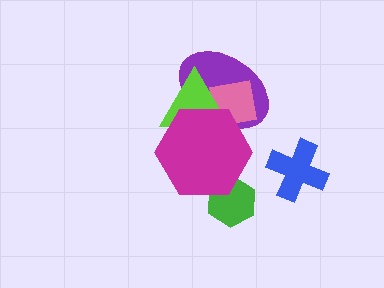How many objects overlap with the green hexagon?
1 object overlaps with the green hexagon.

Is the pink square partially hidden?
Yes, it is partially covered by another shape.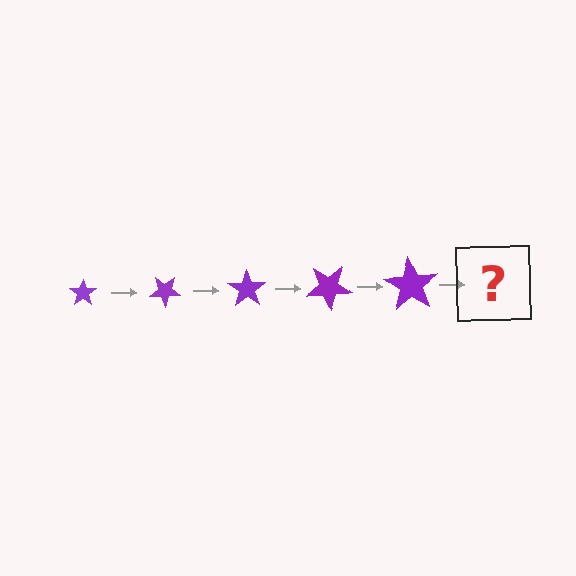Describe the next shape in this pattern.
It should be a star, larger than the previous one and rotated 175 degrees from the start.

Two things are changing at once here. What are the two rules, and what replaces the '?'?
The two rules are that the star grows larger each step and it rotates 35 degrees each step. The '?' should be a star, larger than the previous one and rotated 175 degrees from the start.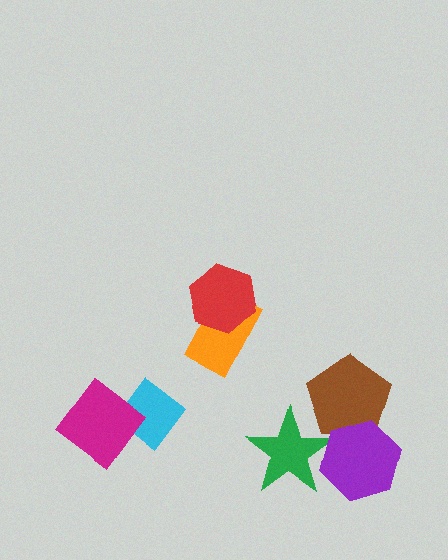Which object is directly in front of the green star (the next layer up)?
The brown pentagon is directly in front of the green star.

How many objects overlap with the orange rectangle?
1 object overlaps with the orange rectangle.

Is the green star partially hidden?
Yes, it is partially covered by another shape.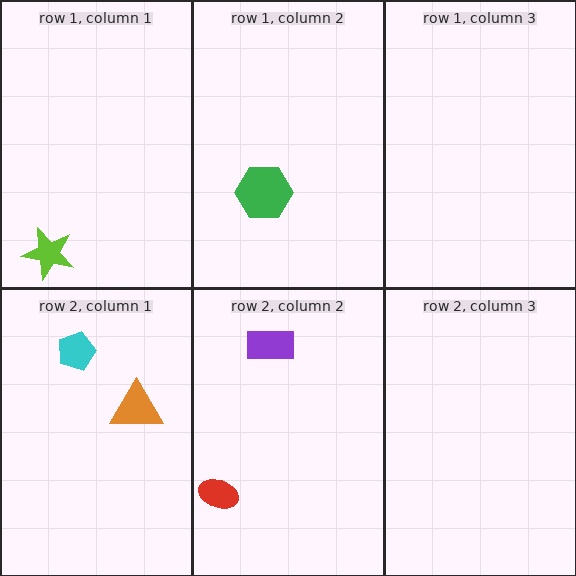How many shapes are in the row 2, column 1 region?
2.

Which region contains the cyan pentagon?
The row 2, column 1 region.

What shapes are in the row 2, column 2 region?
The purple rectangle, the red ellipse.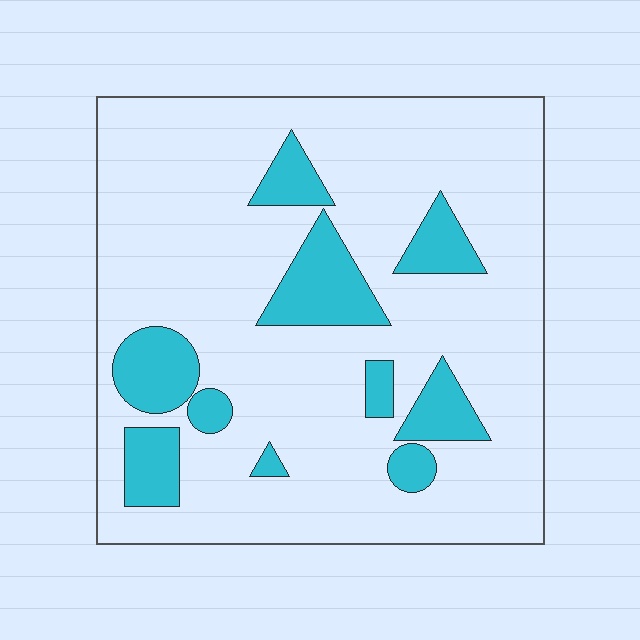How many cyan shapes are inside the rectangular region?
10.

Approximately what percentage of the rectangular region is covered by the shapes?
Approximately 20%.